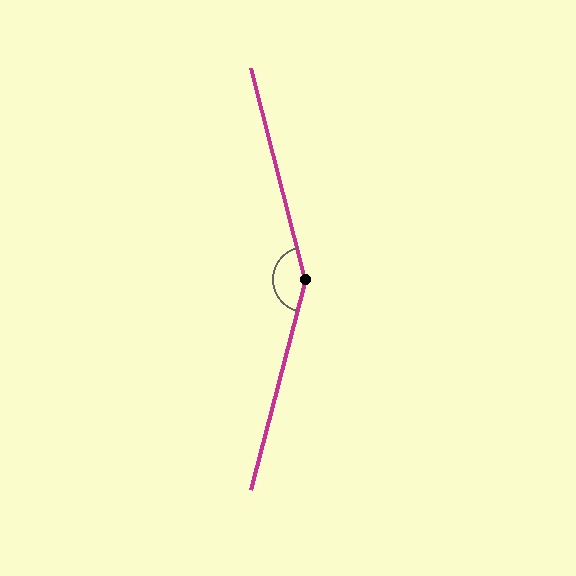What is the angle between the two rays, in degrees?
Approximately 151 degrees.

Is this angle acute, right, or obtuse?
It is obtuse.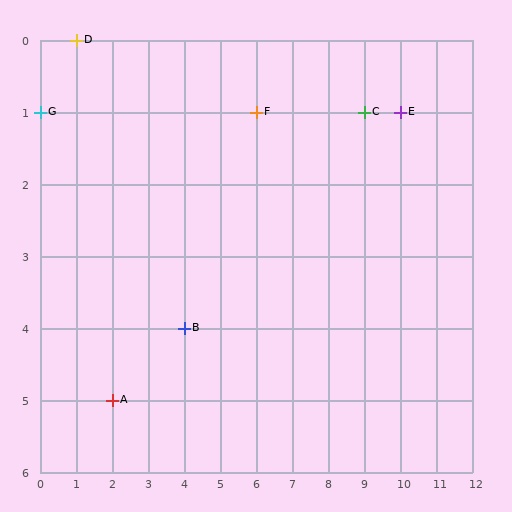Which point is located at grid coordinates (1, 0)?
Point D is at (1, 0).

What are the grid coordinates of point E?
Point E is at grid coordinates (10, 1).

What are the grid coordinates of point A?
Point A is at grid coordinates (2, 5).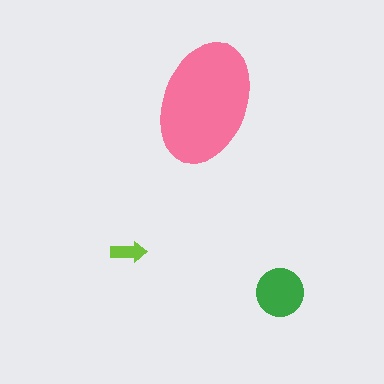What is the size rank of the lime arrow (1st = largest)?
3rd.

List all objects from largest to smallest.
The pink ellipse, the green circle, the lime arrow.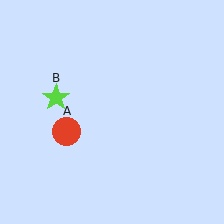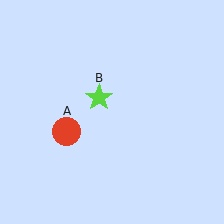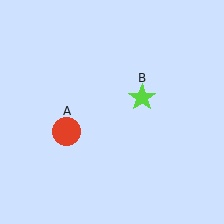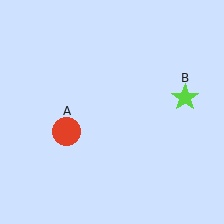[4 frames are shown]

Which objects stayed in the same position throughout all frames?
Red circle (object A) remained stationary.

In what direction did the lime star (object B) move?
The lime star (object B) moved right.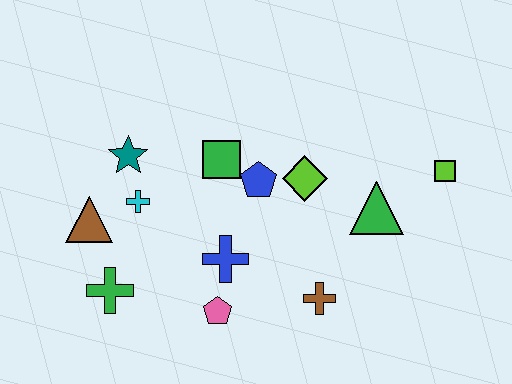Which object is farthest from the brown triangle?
The lime square is farthest from the brown triangle.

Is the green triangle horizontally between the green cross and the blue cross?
No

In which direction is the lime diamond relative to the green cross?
The lime diamond is to the right of the green cross.